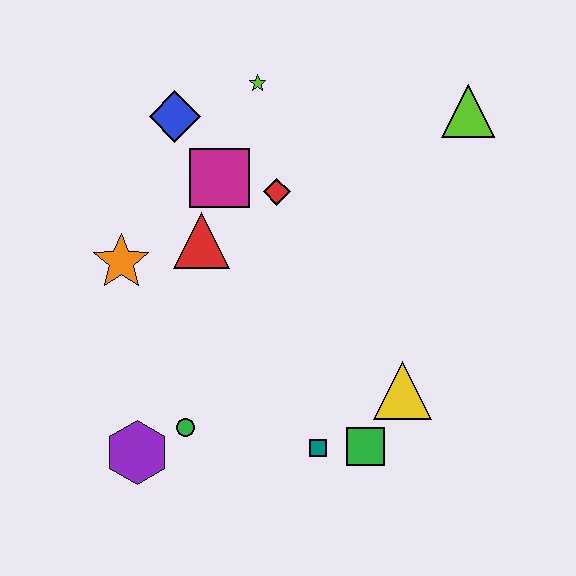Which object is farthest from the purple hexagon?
The lime triangle is farthest from the purple hexagon.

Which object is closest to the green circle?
The purple hexagon is closest to the green circle.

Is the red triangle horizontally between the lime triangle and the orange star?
Yes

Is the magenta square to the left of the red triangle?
No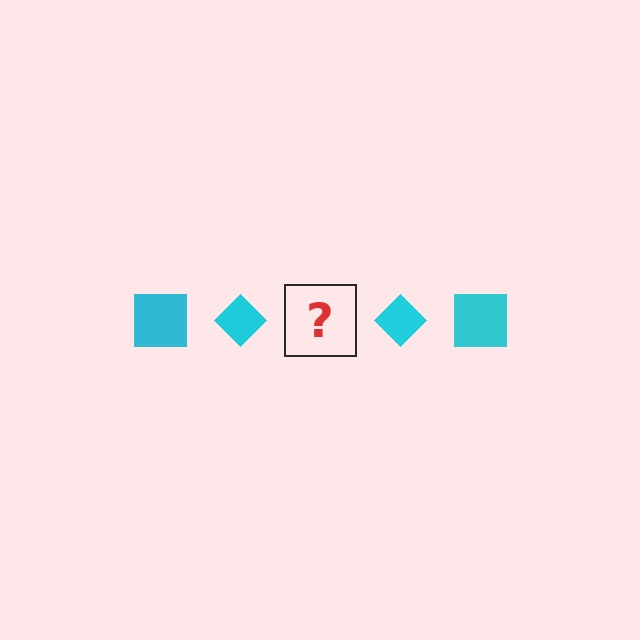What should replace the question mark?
The question mark should be replaced with a cyan square.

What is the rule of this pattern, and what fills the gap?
The rule is that the pattern cycles through square, diamond shapes in cyan. The gap should be filled with a cyan square.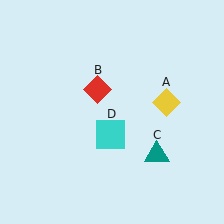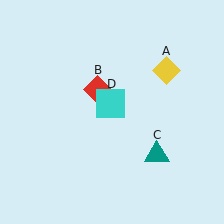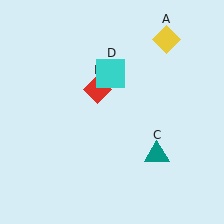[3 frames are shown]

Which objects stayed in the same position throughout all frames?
Red diamond (object B) and teal triangle (object C) remained stationary.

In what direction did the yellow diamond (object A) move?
The yellow diamond (object A) moved up.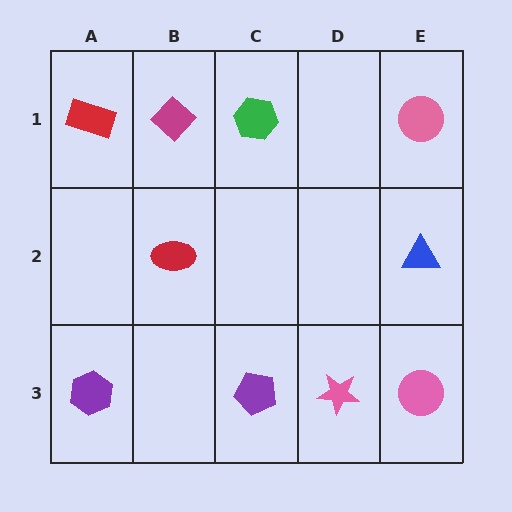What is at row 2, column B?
A red ellipse.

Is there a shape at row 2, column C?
No, that cell is empty.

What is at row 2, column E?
A blue triangle.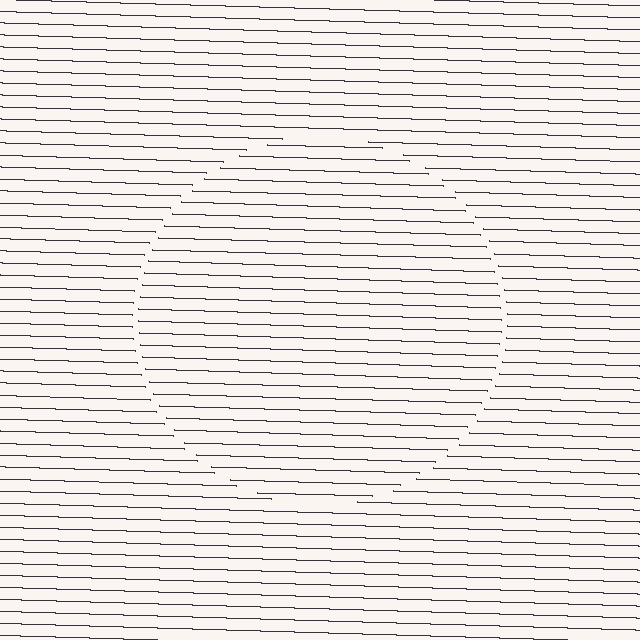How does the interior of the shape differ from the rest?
The interior of the shape contains the same grating, shifted by half a period — the contour is defined by the phase discontinuity where line-ends from the inner and outer gratings abut.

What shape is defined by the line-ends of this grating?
An illusory circle. The interior of the shape contains the same grating, shifted by half a period — the contour is defined by the phase discontinuity where line-ends from the inner and outer gratings abut.